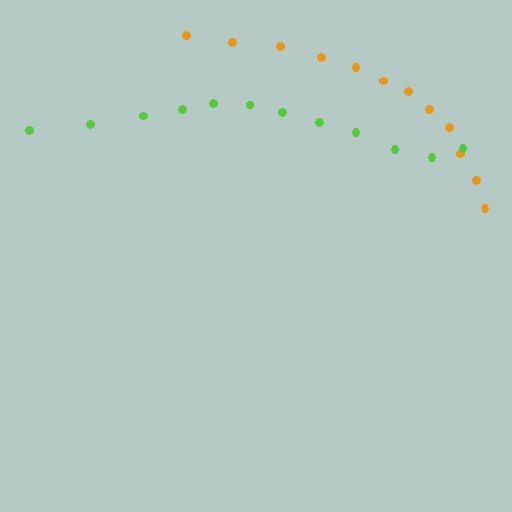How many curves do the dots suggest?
There are 2 distinct paths.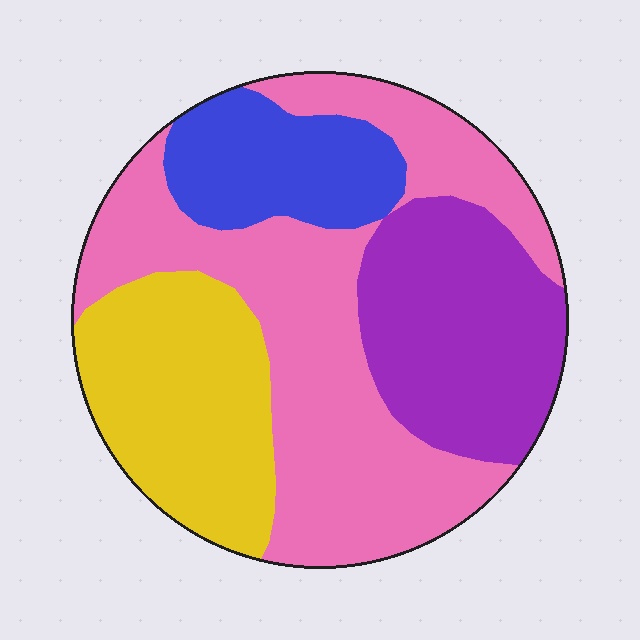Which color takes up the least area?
Blue, at roughly 15%.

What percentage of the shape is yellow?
Yellow takes up about one fifth (1/5) of the shape.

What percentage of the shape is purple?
Purple covers 22% of the shape.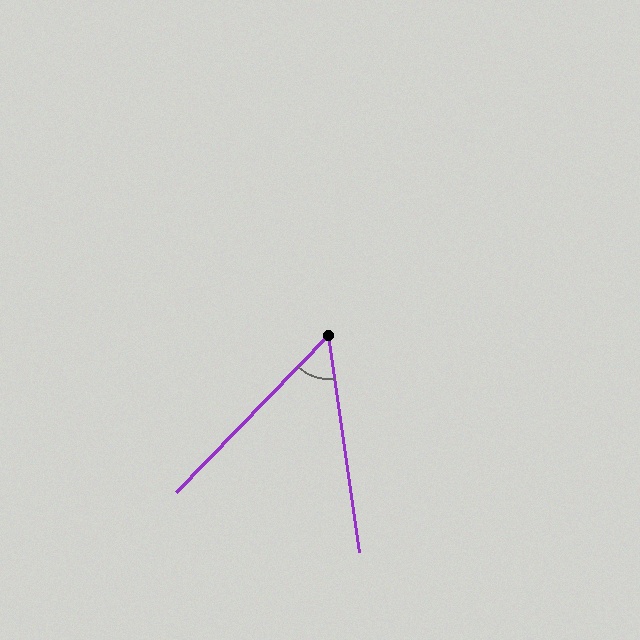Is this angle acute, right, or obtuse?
It is acute.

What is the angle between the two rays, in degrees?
Approximately 52 degrees.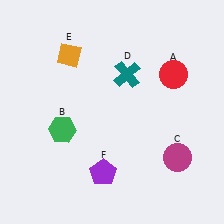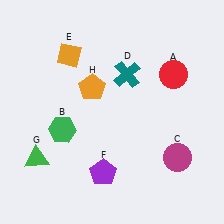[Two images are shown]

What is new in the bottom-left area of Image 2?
A green triangle (G) was added in the bottom-left area of Image 2.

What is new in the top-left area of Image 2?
An orange pentagon (H) was added in the top-left area of Image 2.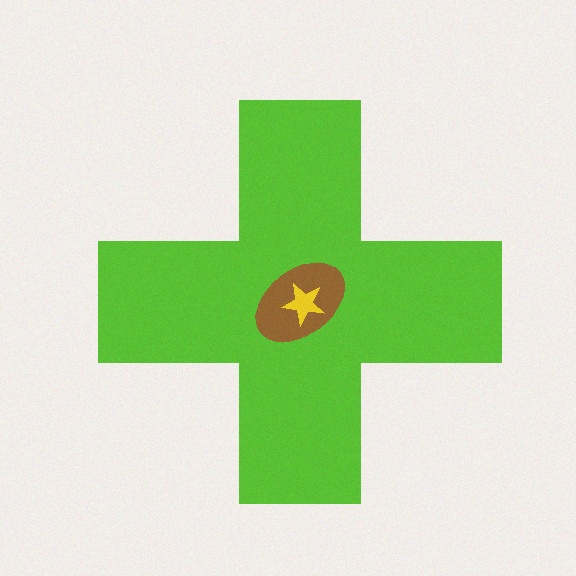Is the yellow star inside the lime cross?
Yes.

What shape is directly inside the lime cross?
The brown ellipse.